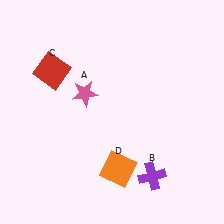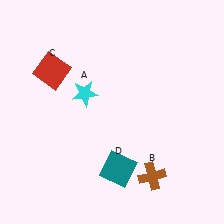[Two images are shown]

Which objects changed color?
A changed from pink to cyan. B changed from purple to brown. D changed from orange to teal.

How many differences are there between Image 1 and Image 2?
There are 3 differences between the two images.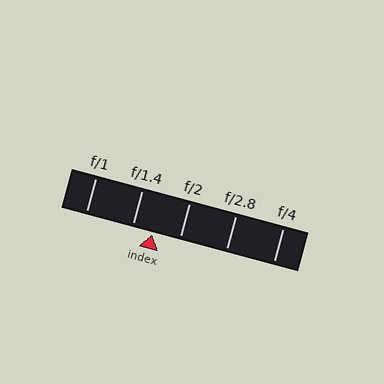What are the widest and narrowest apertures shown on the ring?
The widest aperture shown is f/1 and the narrowest is f/4.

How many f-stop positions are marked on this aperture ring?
There are 5 f-stop positions marked.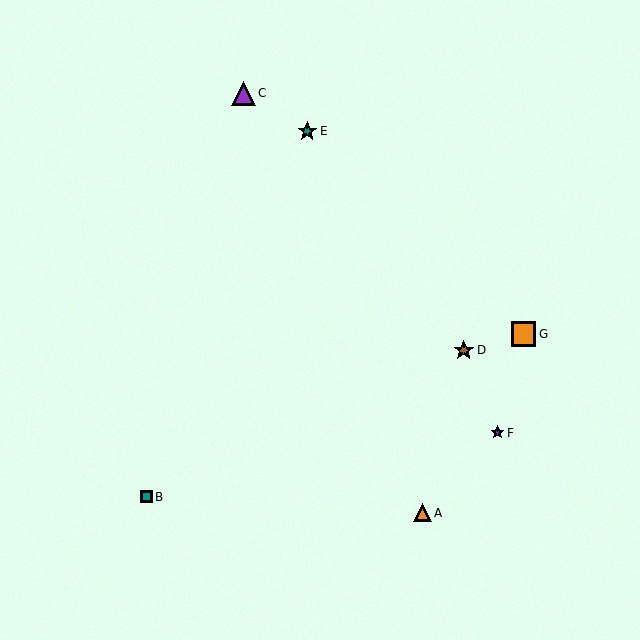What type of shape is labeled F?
Shape F is a blue star.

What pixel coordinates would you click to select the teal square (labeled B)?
Click at (146, 497) to select the teal square B.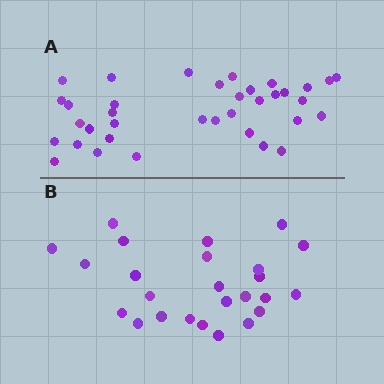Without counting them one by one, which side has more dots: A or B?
Region A (the top region) has more dots.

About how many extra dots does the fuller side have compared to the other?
Region A has roughly 12 or so more dots than region B.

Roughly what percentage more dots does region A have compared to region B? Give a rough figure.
About 45% more.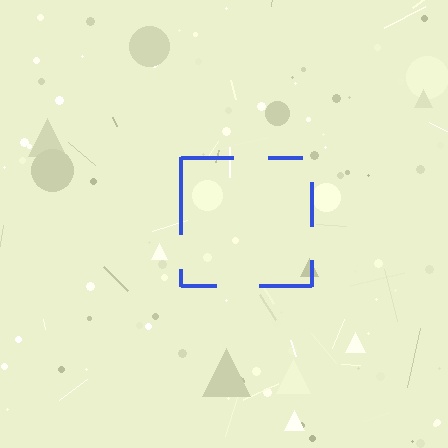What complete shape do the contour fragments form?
The contour fragments form a square.